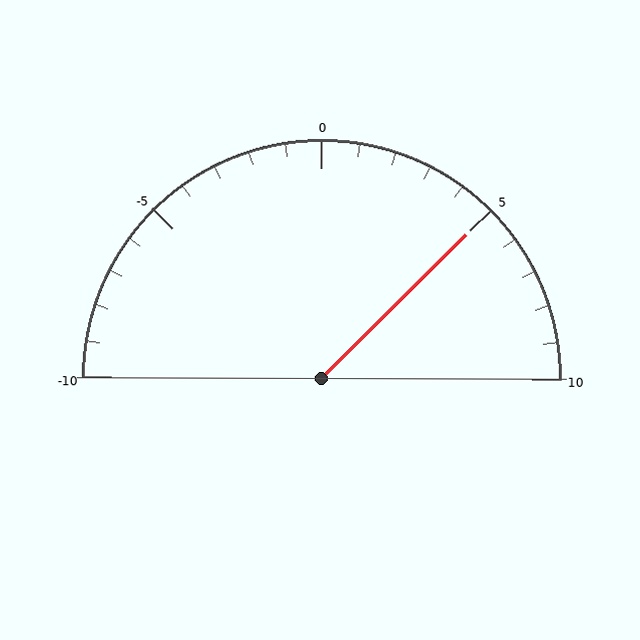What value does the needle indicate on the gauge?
The needle indicates approximately 5.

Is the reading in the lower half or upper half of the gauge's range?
The reading is in the upper half of the range (-10 to 10).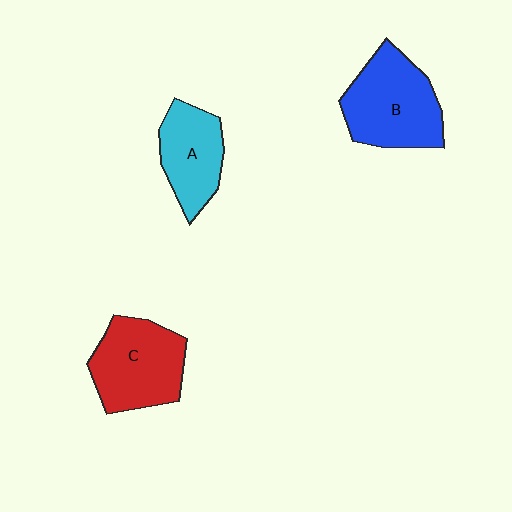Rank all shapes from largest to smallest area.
From largest to smallest: B (blue), C (red), A (cyan).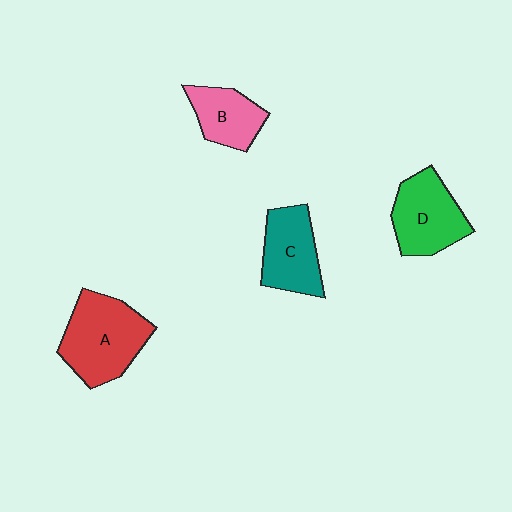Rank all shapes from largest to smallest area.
From largest to smallest: A (red), D (green), C (teal), B (pink).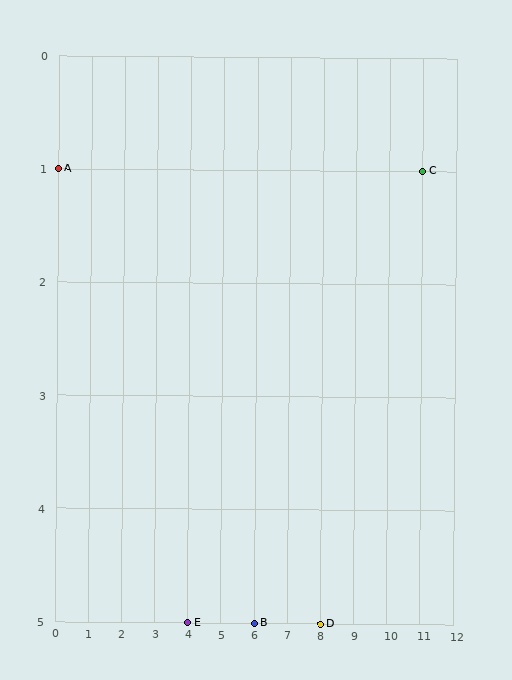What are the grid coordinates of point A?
Point A is at grid coordinates (0, 1).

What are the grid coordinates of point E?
Point E is at grid coordinates (4, 5).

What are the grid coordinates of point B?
Point B is at grid coordinates (6, 5).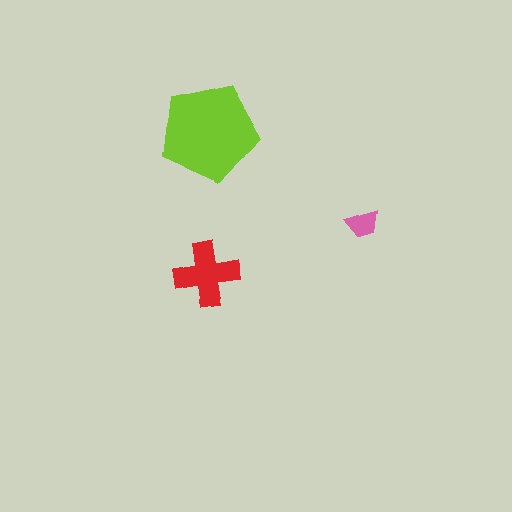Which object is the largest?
The lime pentagon.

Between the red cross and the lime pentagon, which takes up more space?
The lime pentagon.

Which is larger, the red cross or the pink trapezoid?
The red cross.